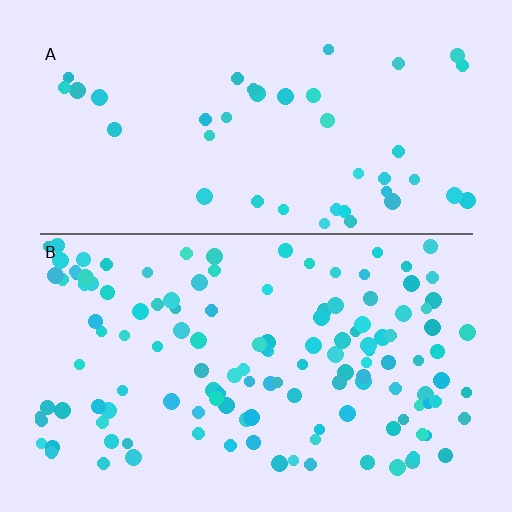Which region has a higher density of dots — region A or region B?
B (the bottom).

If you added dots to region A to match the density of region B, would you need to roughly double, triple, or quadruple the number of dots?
Approximately triple.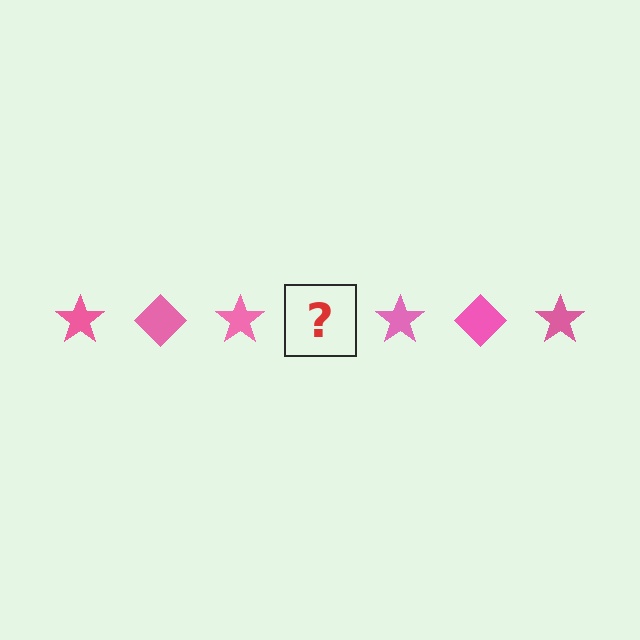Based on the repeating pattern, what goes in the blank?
The blank should be a pink diamond.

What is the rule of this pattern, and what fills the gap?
The rule is that the pattern cycles through star, diamond shapes in pink. The gap should be filled with a pink diamond.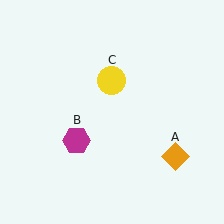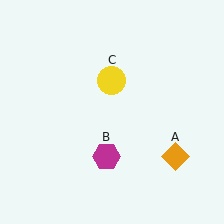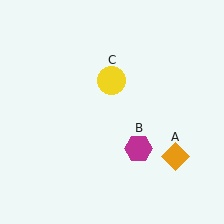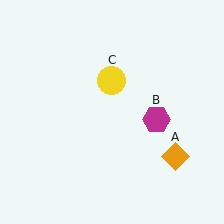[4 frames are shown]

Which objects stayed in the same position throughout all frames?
Orange diamond (object A) and yellow circle (object C) remained stationary.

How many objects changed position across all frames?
1 object changed position: magenta hexagon (object B).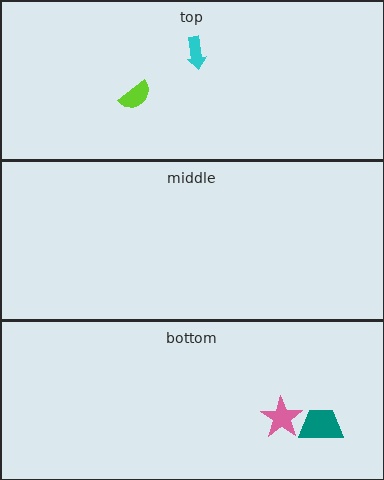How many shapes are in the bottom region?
2.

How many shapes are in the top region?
2.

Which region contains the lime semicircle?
The top region.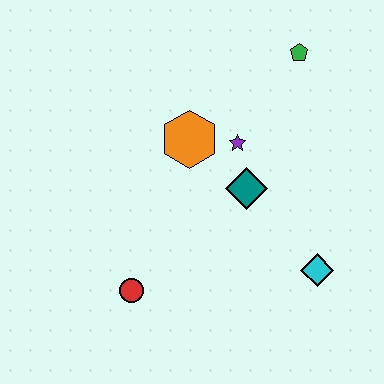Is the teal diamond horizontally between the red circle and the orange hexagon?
No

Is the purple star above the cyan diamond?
Yes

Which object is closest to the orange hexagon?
The purple star is closest to the orange hexagon.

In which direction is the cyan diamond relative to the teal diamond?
The cyan diamond is below the teal diamond.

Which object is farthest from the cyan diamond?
The green pentagon is farthest from the cyan diamond.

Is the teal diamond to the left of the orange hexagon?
No